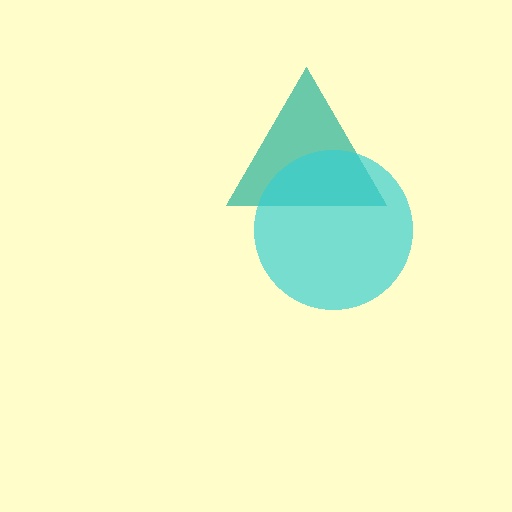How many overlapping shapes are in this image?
There are 2 overlapping shapes in the image.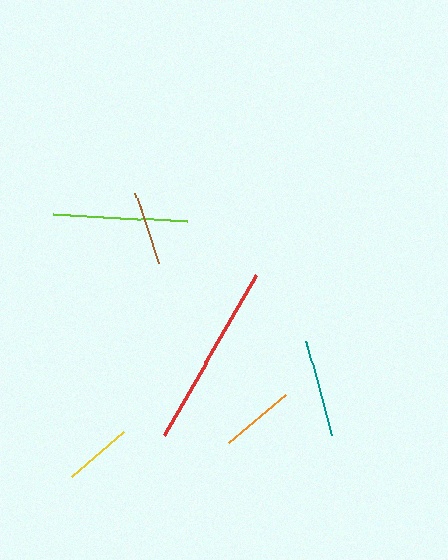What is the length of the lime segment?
The lime segment is approximately 134 pixels long.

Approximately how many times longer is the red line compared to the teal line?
The red line is approximately 1.9 times the length of the teal line.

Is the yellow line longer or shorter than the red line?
The red line is longer than the yellow line.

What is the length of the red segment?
The red segment is approximately 186 pixels long.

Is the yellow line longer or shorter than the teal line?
The teal line is longer than the yellow line.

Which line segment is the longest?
The red line is the longest at approximately 186 pixels.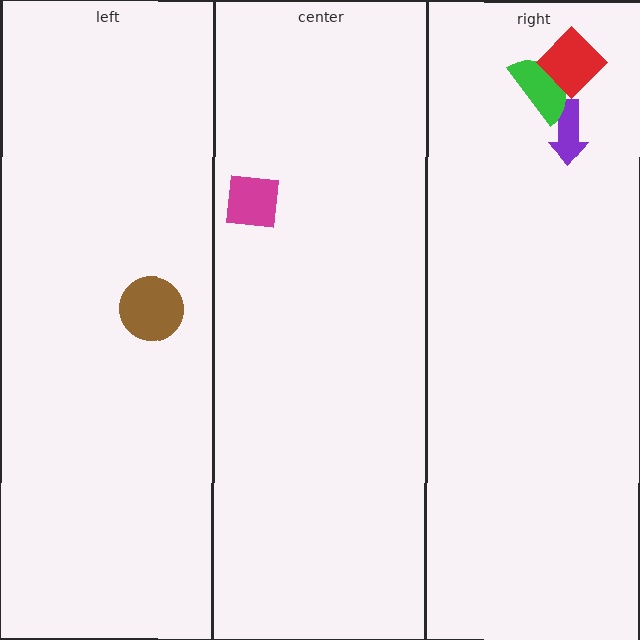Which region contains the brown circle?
The left region.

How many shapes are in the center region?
1.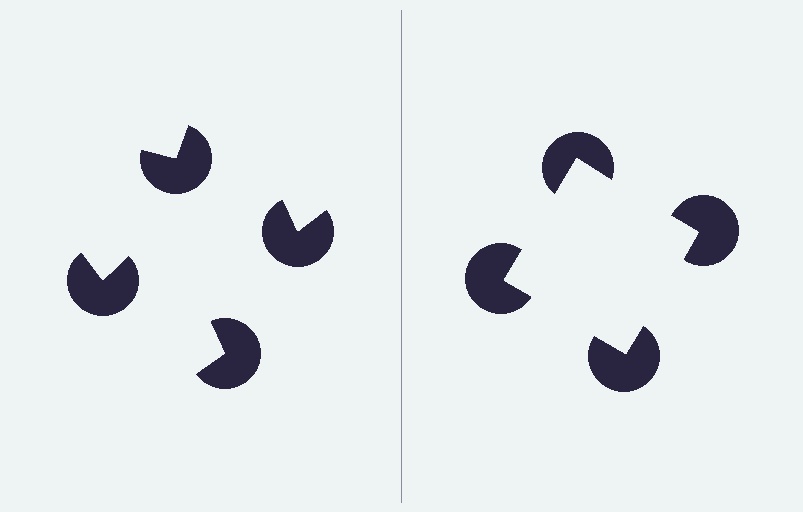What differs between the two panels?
The pac-man discs are positioned identically on both sides; only the wedge orientations differ. On the right they align to a square; on the left they are misaligned.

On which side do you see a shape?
An illusory square appears on the right side. On the left side the wedge cuts are rotated, so no coherent shape forms.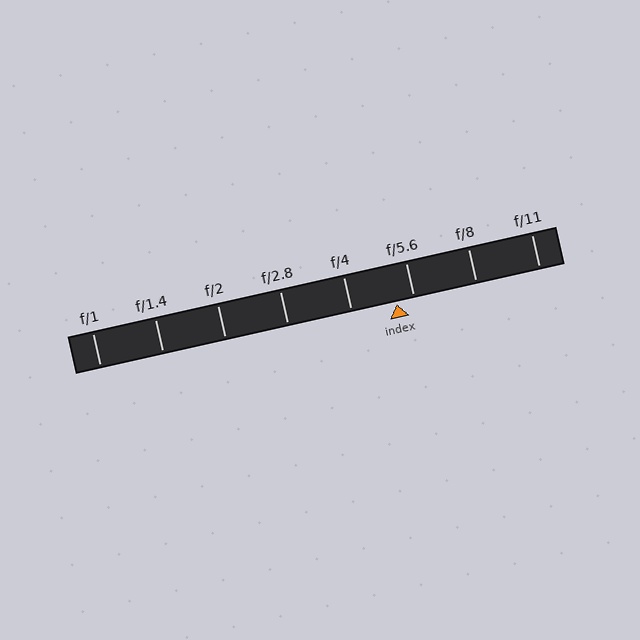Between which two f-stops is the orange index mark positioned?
The index mark is between f/4 and f/5.6.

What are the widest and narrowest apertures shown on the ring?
The widest aperture shown is f/1 and the narrowest is f/11.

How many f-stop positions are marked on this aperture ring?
There are 8 f-stop positions marked.